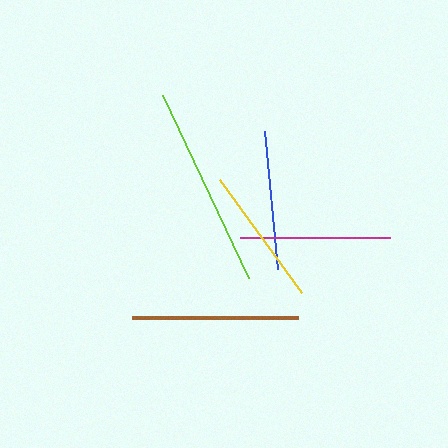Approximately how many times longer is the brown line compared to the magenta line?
The brown line is approximately 1.1 times the length of the magenta line.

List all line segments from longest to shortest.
From longest to shortest: lime, brown, magenta, yellow, blue.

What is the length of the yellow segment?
The yellow segment is approximately 139 pixels long.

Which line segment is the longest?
The lime line is the longest at approximately 203 pixels.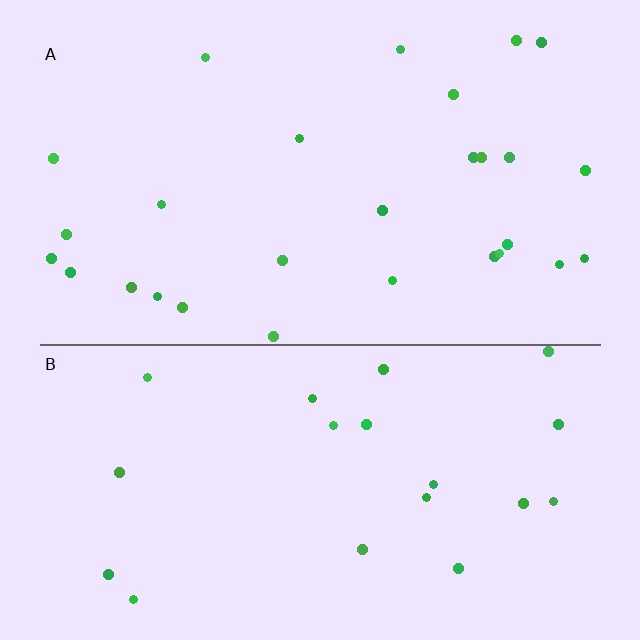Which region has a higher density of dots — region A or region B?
A (the top).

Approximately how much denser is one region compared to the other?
Approximately 1.4× — region A over region B.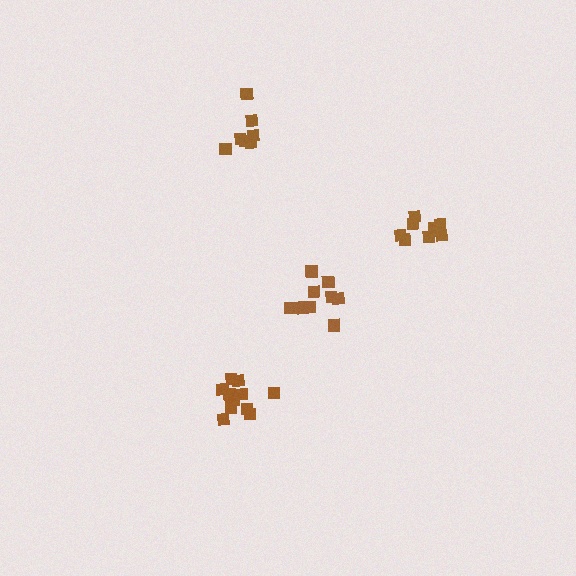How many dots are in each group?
Group 1: 9 dots, Group 2: 9 dots, Group 3: 7 dots, Group 4: 11 dots (36 total).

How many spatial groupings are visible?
There are 4 spatial groupings.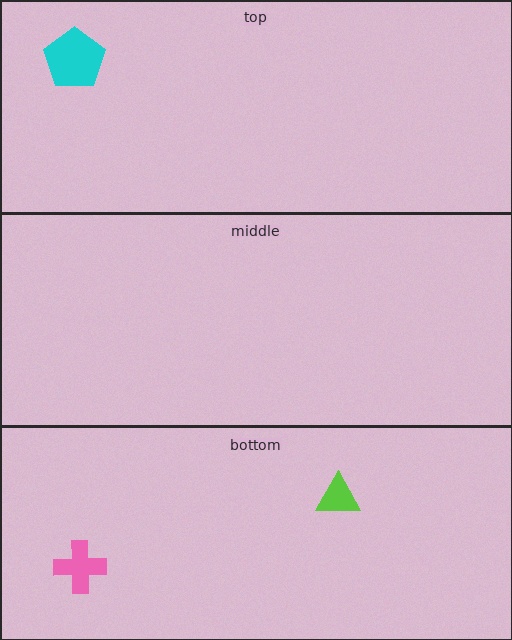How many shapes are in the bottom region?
2.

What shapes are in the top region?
The cyan pentagon.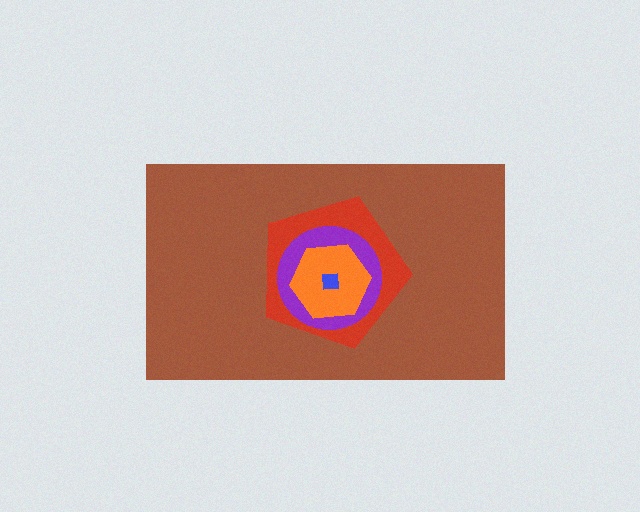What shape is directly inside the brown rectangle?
The red pentagon.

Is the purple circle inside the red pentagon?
Yes.